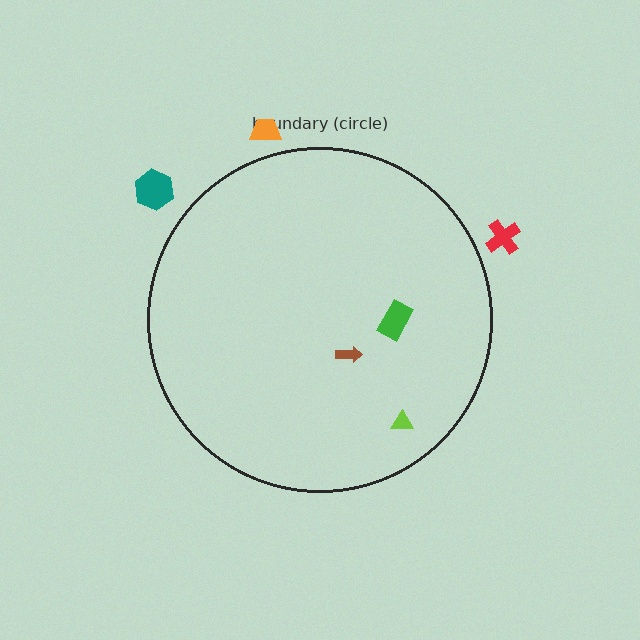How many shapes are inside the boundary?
3 inside, 3 outside.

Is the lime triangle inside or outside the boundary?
Inside.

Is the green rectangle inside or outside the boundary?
Inside.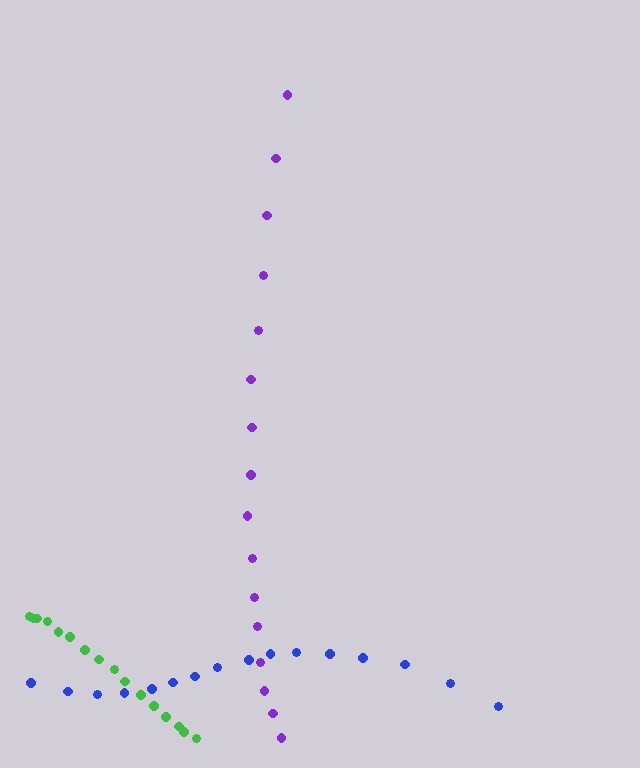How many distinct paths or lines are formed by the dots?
There are 3 distinct paths.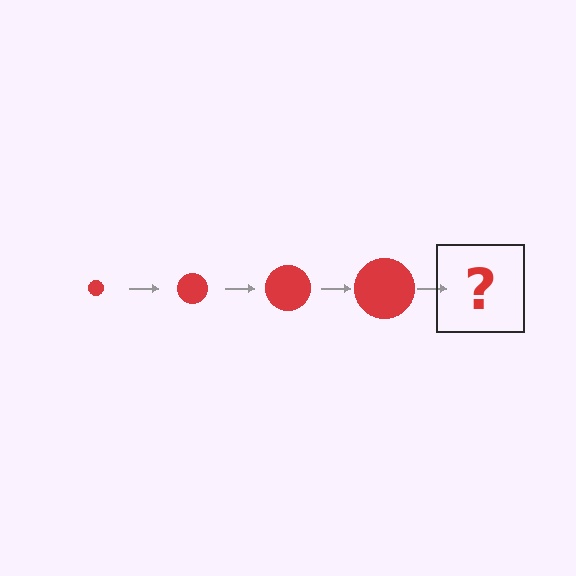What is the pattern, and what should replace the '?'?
The pattern is that the circle gets progressively larger each step. The '?' should be a red circle, larger than the previous one.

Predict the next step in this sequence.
The next step is a red circle, larger than the previous one.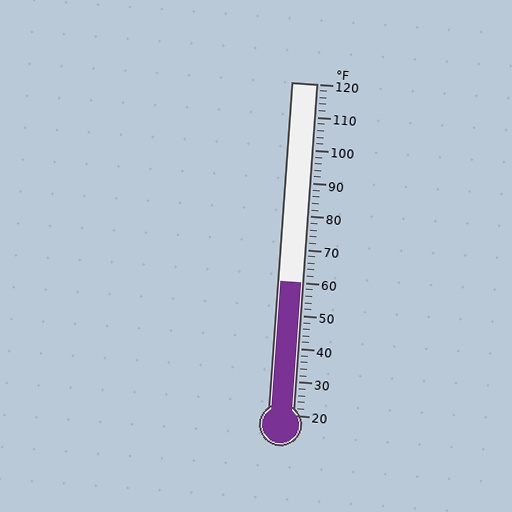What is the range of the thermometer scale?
The thermometer scale ranges from 20°F to 120°F.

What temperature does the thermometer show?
The thermometer shows approximately 60°F.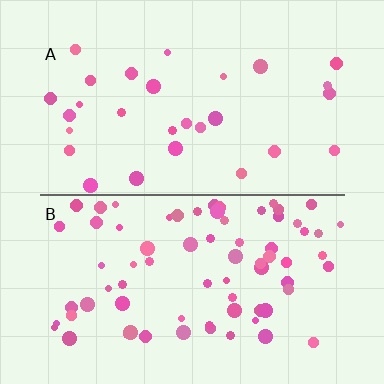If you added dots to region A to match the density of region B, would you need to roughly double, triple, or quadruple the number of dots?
Approximately triple.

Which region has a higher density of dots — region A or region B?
B (the bottom).